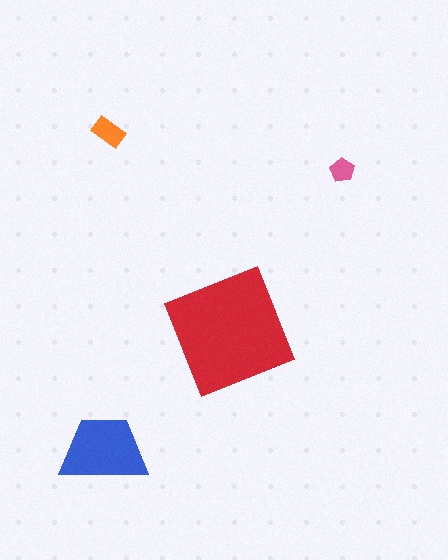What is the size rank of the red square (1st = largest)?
1st.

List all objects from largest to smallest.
The red square, the blue trapezoid, the orange rectangle, the pink pentagon.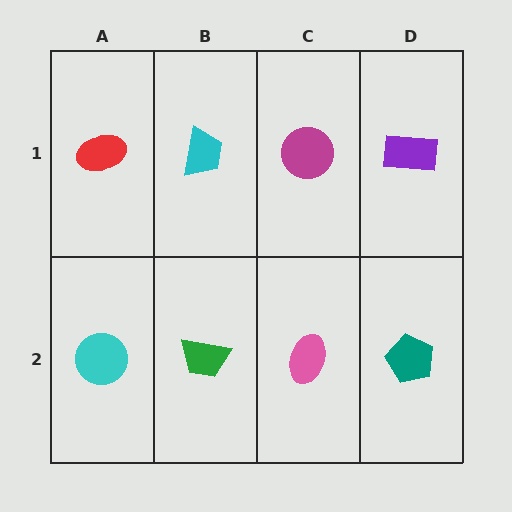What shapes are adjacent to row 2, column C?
A magenta circle (row 1, column C), a green trapezoid (row 2, column B), a teal pentagon (row 2, column D).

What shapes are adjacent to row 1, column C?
A pink ellipse (row 2, column C), a cyan trapezoid (row 1, column B), a purple rectangle (row 1, column D).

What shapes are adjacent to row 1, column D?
A teal pentagon (row 2, column D), a magenta circle (row 1, column C).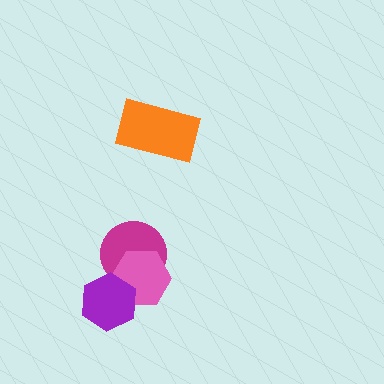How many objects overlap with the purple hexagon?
2 objects overlap with the purple hexagon.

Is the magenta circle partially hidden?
Yes, it is partially covered by another shape.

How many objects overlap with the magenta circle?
2 objects overlap with the magenta circle.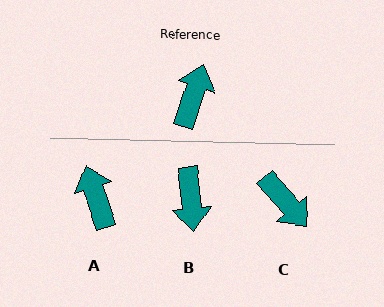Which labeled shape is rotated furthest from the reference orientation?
B, about 156 degrees away.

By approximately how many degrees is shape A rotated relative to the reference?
Approximately 37 degrees counter-clockwise.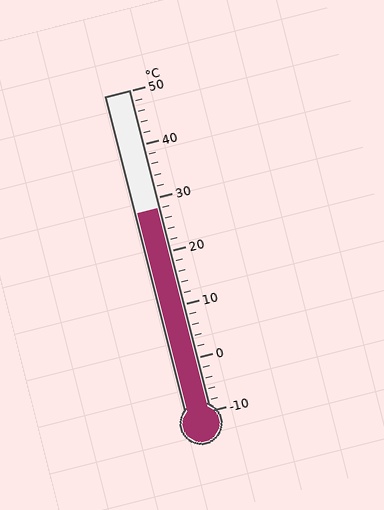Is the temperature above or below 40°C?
The temperature is below 40°C.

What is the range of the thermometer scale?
The thermometer scale ranges from -10°C to 50°C.